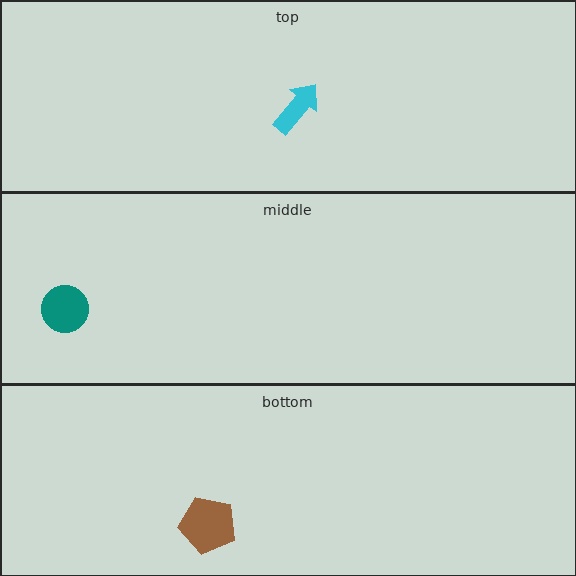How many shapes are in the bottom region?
1.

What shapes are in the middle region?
The teal circle.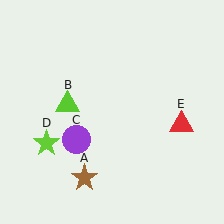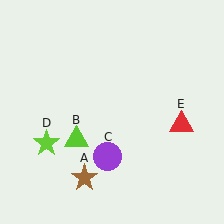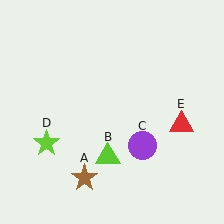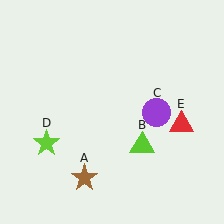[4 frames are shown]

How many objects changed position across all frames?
2 objects changed position: lime triangle (object B), purple circle (object C).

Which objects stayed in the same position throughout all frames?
Brown star (object A) and lime star (object D) and red triangle (object E) remained stationary.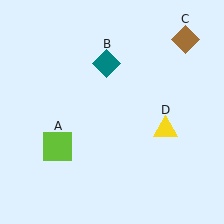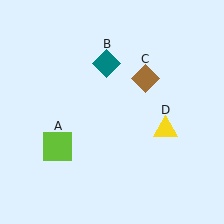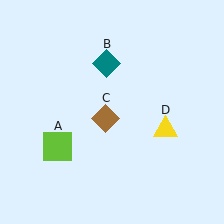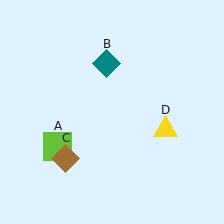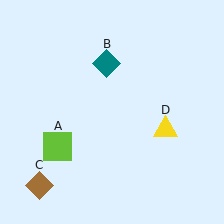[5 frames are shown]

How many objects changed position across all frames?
1 object changed position: brown diamond (object C).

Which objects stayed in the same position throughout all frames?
Lime square (object A) and teal diamond (object B) and yellow triangle (object D) remained stationary.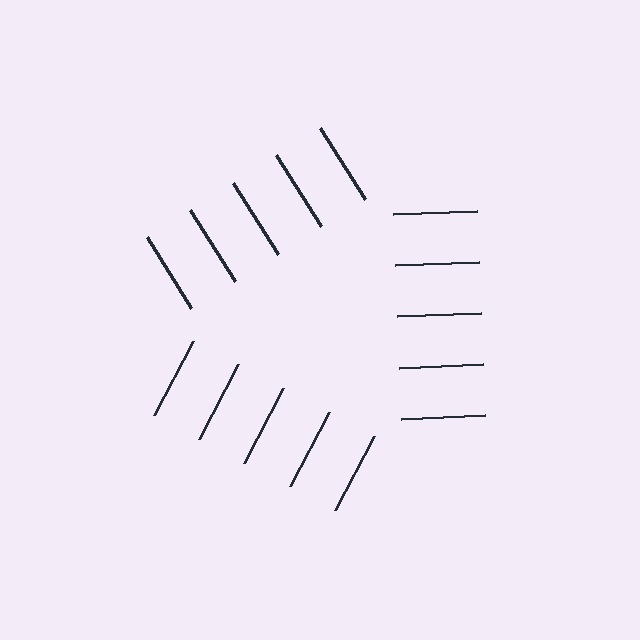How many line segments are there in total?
15 — 5 along each of the 3 edges.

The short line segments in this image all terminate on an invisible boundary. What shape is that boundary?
An illusory triangle — the line segments terminate on its edges but no continuous stroke is drawn.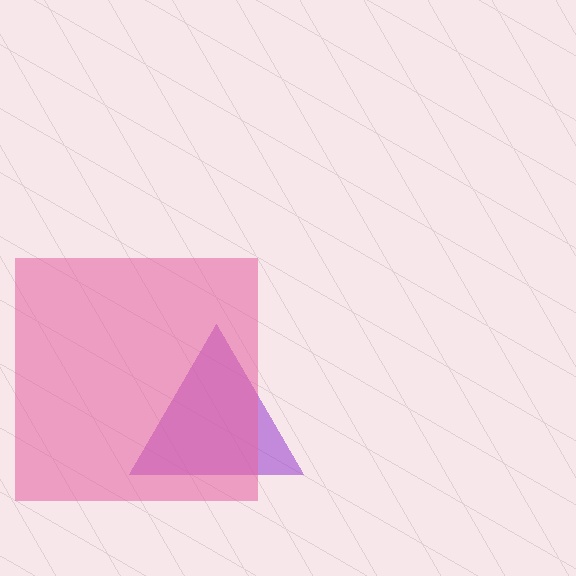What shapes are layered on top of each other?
The layered shapes are: a purple triangle, a pink square.